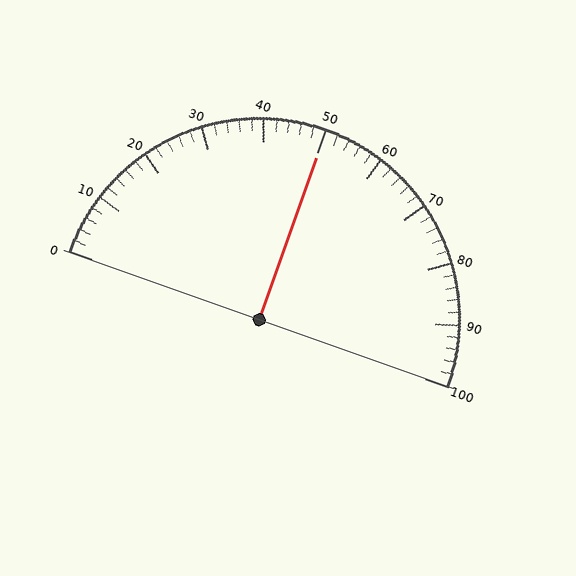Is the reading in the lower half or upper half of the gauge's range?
The reading is in the upper half of the range (0 to 100).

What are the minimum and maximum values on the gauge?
The gauge ranges from 0 to 100.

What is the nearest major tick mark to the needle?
The nearest major tick mark is 50.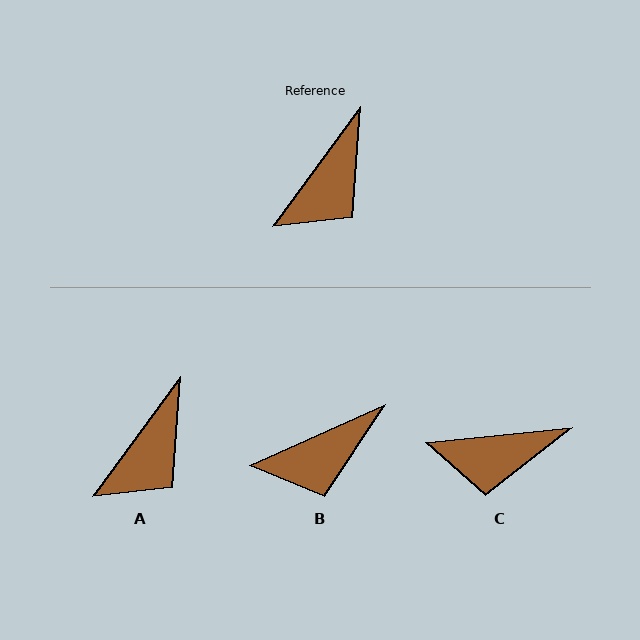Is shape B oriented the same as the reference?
No, it is off by about 30 degrees.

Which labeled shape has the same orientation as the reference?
A.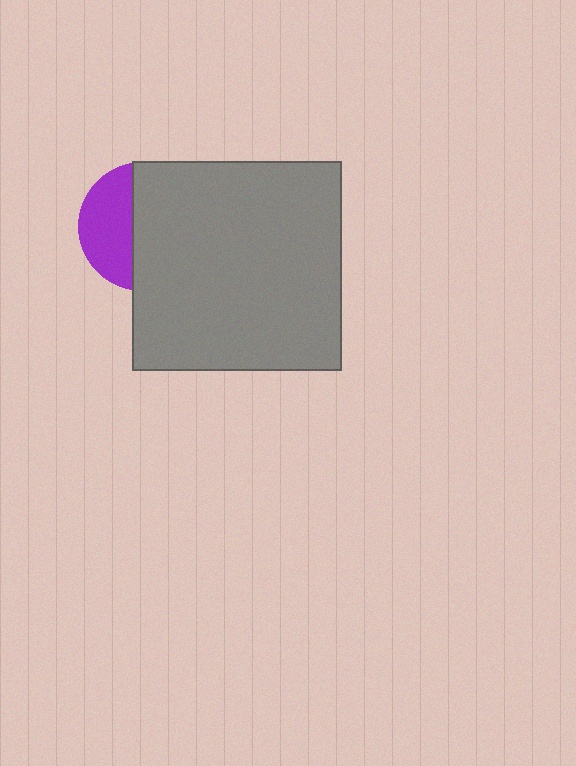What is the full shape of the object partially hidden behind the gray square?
The partially hidden object is a purple circle.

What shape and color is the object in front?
The object in front is a gray square.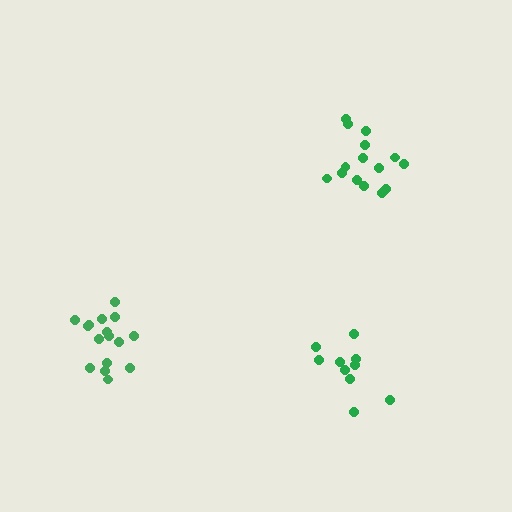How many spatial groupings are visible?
There are 3 spatial groupings.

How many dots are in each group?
Group 1: 10 dots, Group 2: 16 dots, Group 3: 15 dots (41 total).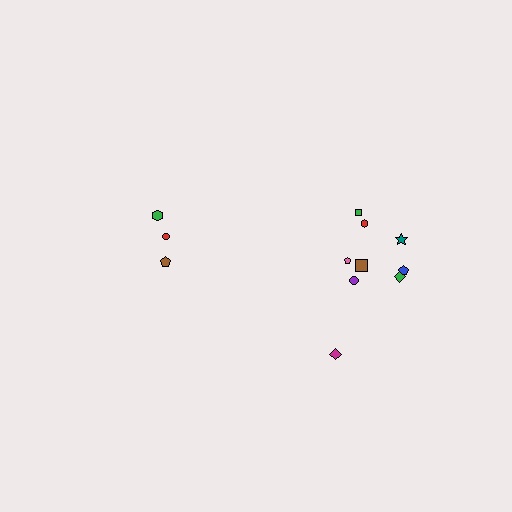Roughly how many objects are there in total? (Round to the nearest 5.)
Roughly 15 objects in total.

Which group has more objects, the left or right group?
The right group.